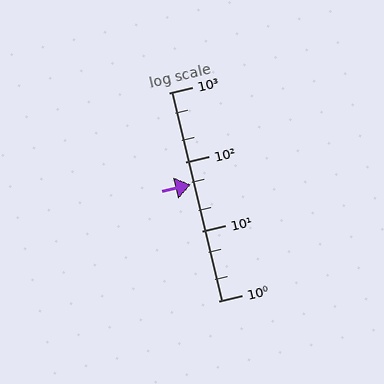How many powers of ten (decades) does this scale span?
The scale spans 3 decades, from 1 to 1000.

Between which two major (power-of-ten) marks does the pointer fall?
The pointer is between 10 and 100.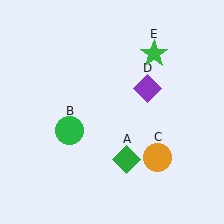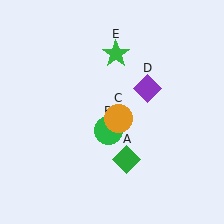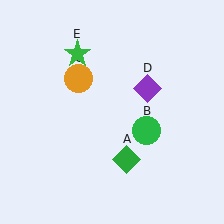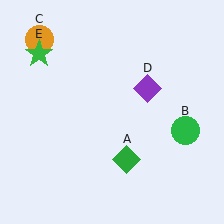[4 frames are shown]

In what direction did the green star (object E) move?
The green star (object E) moved left.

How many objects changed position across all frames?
3 objects changed position: green circle (object B), orange circle (object C), green star (object E).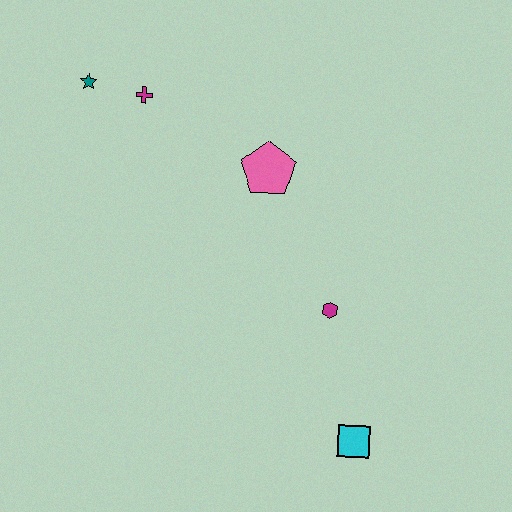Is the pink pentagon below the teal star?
Yes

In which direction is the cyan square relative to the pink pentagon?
The cyan square is below the pink pentagon.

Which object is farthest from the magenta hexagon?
The teal star is farthest from the magenta hexagon.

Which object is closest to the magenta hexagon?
The cyan square is closest to the magenta hexagon.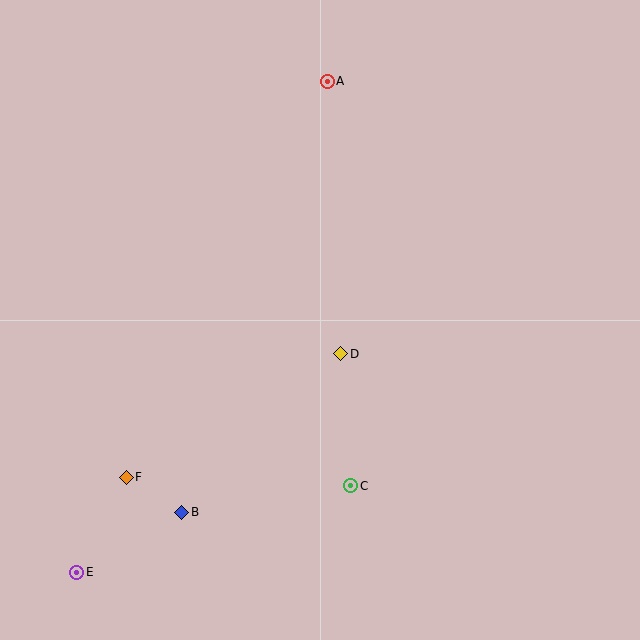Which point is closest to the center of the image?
Point D at (341, 354) is closest to the center.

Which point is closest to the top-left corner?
Point A is closest to the top-left corner.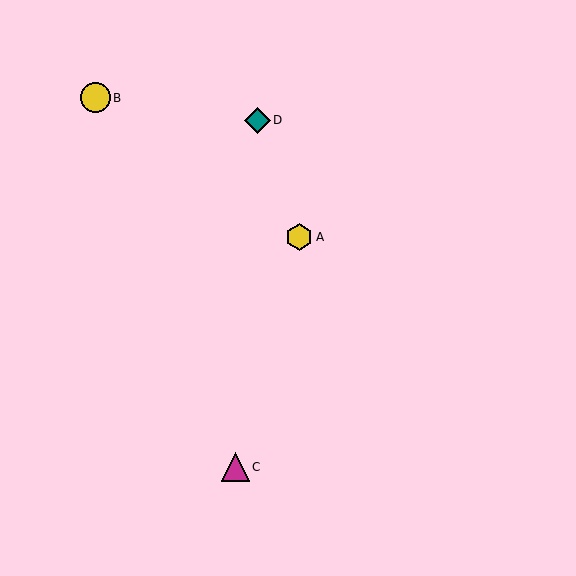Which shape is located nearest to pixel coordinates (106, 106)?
The yellow circle (labeled B) at (95, 98) is nearest to that location.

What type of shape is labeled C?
Shape C is a magenta triangle.